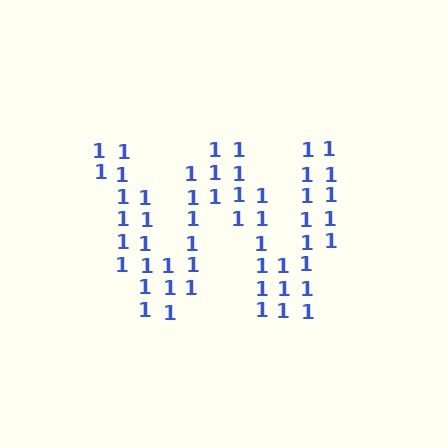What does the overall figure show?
The overall figure shows the letter W.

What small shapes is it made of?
It is made of small digit 1's.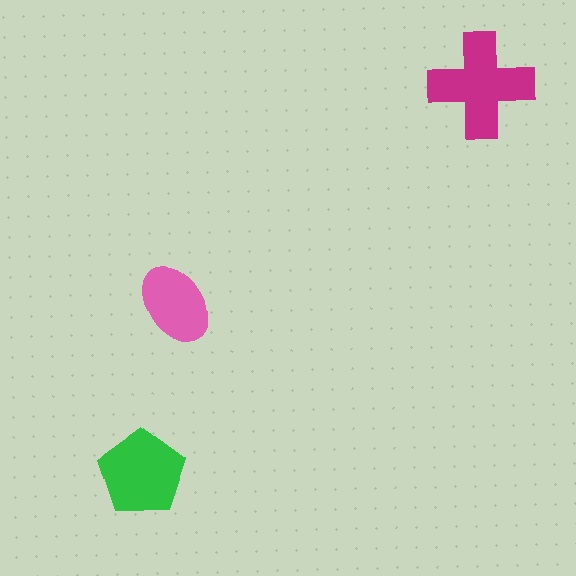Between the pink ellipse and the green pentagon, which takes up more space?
The green pentagon.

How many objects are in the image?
There are 3 objects in the image.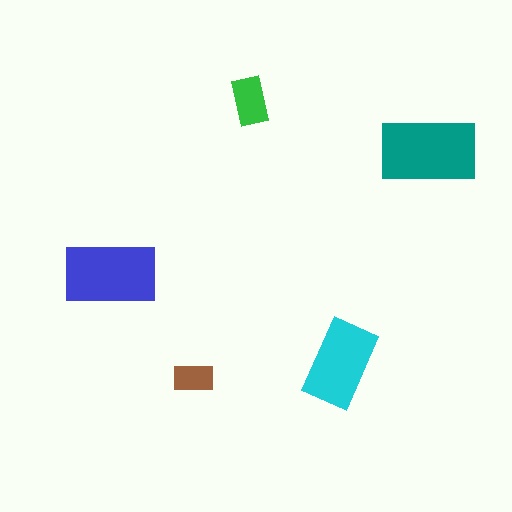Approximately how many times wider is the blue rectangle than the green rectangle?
About 2 times wider.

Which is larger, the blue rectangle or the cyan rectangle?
The blue one.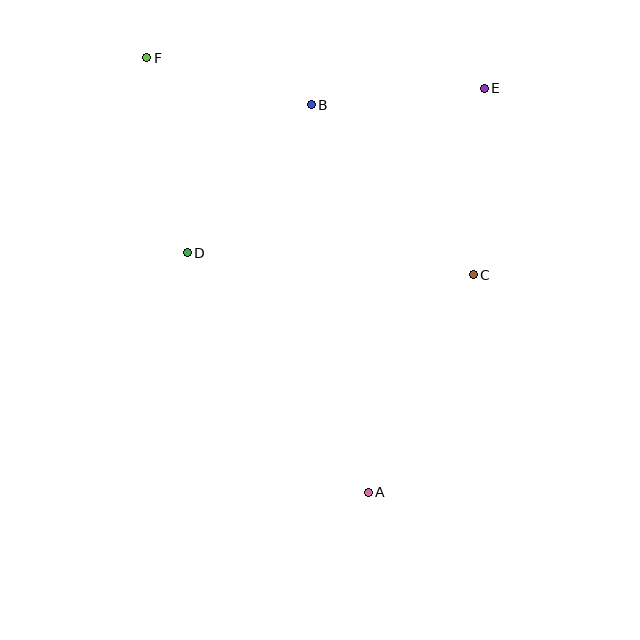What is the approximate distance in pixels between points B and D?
The distance between B and D is approximately 193 pixels.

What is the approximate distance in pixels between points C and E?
The distance between C and E is approximately 187 pixels.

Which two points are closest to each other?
Points B and F are closest to each other.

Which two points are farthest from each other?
Points A and F are farthest from each other.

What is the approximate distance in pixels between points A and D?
The distance between A and D is approximately 300 pixels.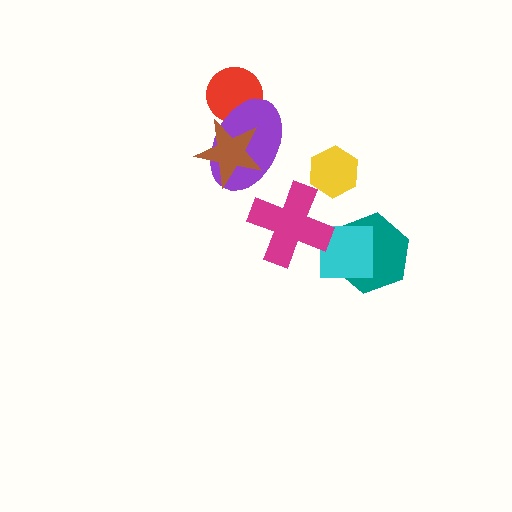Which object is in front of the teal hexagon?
The cyan square is in front of the teal hexagon.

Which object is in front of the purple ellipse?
The brown star is in front of the purple ellipse.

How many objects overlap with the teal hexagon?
1 object overlaps with the teal hexagon.